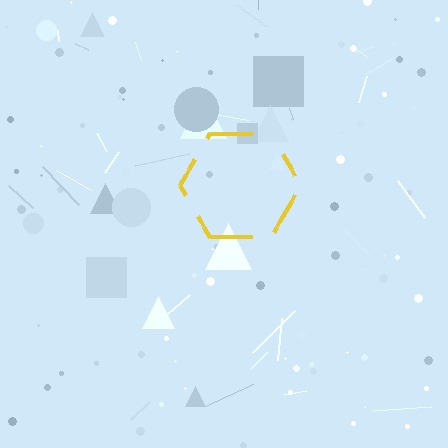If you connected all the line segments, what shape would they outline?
They would outline a hexagon.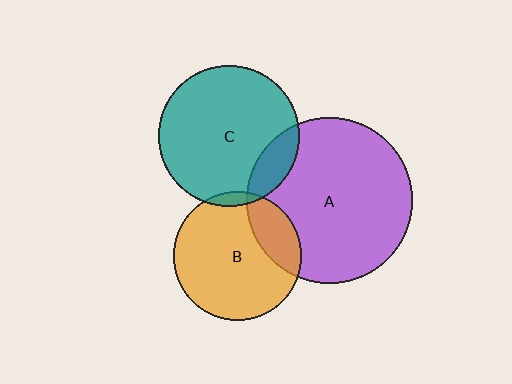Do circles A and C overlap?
Yes.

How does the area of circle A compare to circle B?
Approximately 1.7 times.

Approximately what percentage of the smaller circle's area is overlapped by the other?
Approximately 15%.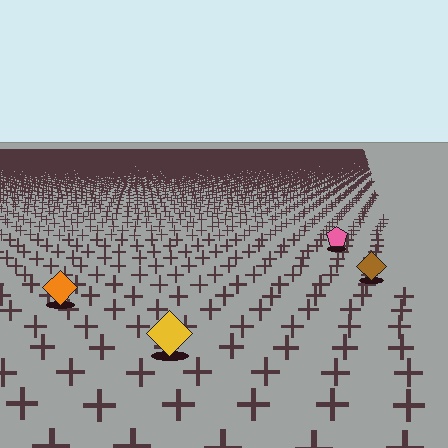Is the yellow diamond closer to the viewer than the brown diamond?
Yes. The yellow diamond is closer — you can tell from the texture gradient: the ground texture is coarser near it.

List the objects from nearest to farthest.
From nearest to farthest: the yellow diamond, the orange diamond, the brown diamond, the pink pentagon.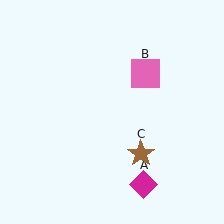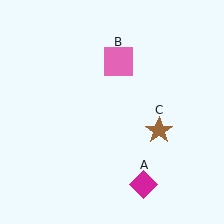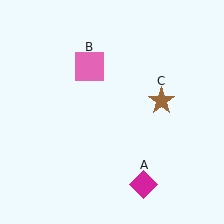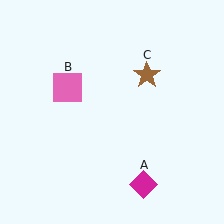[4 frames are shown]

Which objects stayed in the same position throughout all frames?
Magenta diamond (object A) remained stationary.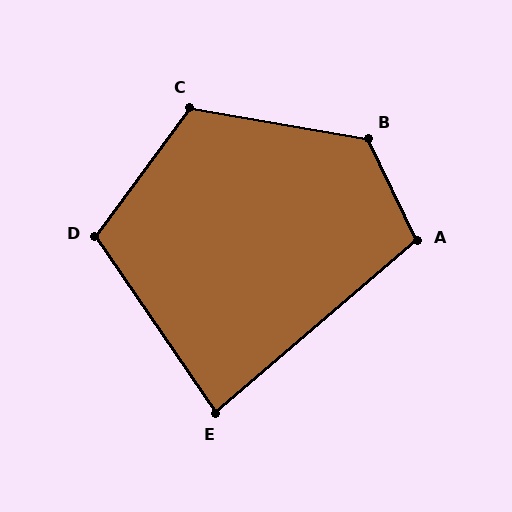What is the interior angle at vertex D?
Approximately 109 degrees (obtuse).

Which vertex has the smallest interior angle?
E, at approximately 84 degrees.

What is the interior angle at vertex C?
Approximately 117 degrees (obtuse).